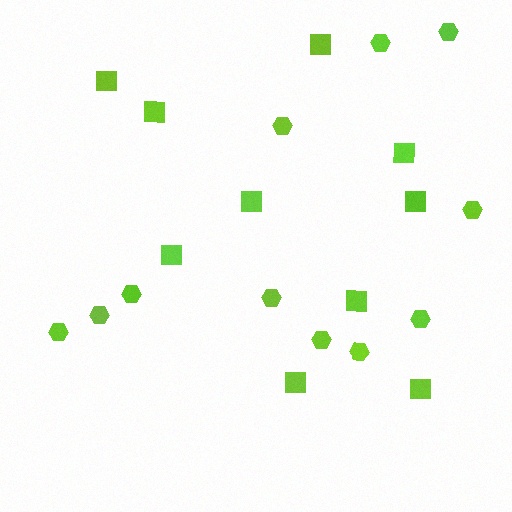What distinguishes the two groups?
There are 2 groups: one group of squares (10) and one group of hexagons (11).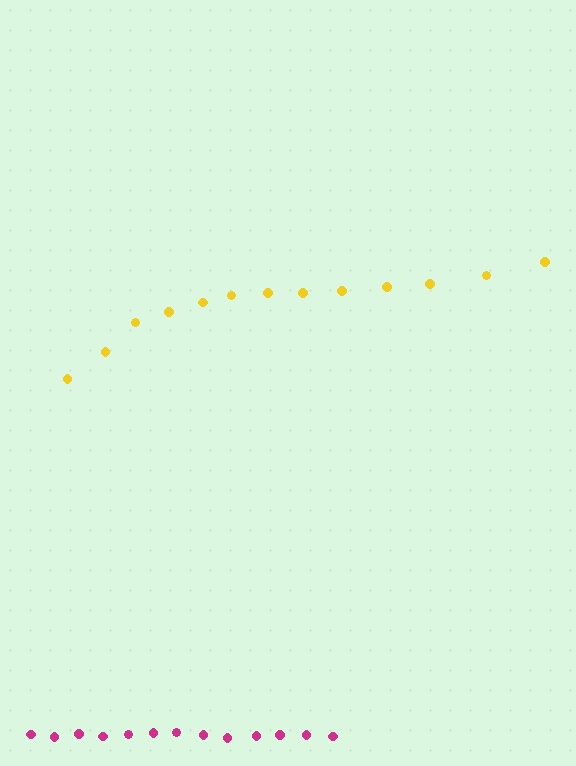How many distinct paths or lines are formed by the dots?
There are 2 distinct paths.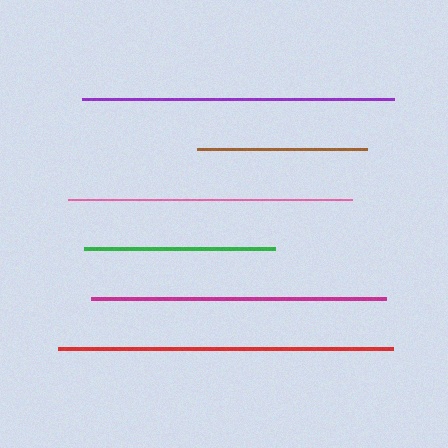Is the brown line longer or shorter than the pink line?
The pink line is longer than the brown line.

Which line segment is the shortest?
The brown line is the shortest at approximately 170 pixels.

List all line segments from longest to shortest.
From longest to shortest: red, purple, magenta, pink, green, brown.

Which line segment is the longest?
The red line is the longest at approximately 335 pixels.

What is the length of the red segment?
The red segment is approximately 335 pixels long.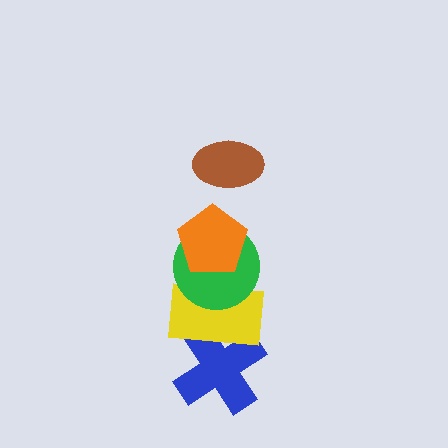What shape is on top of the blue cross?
The yellow rectangle is on top of the blue cross.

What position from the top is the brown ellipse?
The brown ellipse is 1st from the top.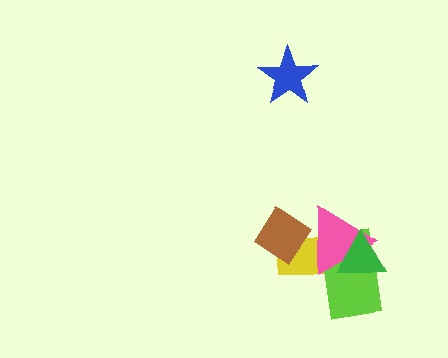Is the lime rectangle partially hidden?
Yes, it is partially covered by another shape.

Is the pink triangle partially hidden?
Yes, it is partially covered by another shape.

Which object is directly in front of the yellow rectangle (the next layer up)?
The lime rectangle is directly in front of the yellow rectangle.